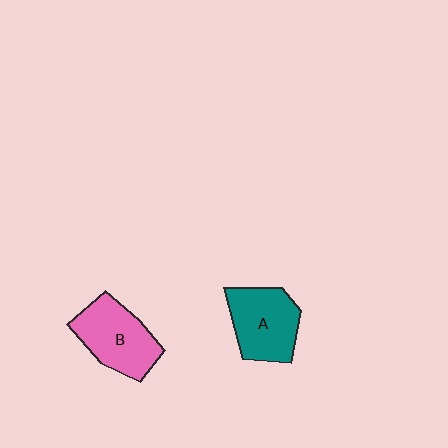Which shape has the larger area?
Shape B (pink).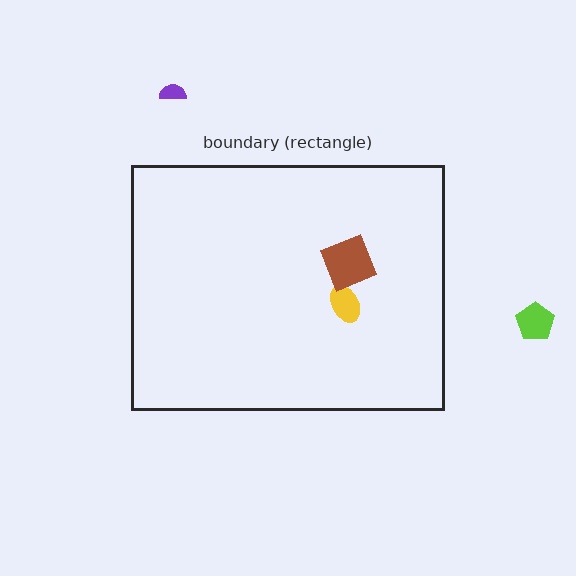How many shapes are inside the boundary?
2 inside, 2 outside.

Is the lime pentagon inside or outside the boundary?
Outside.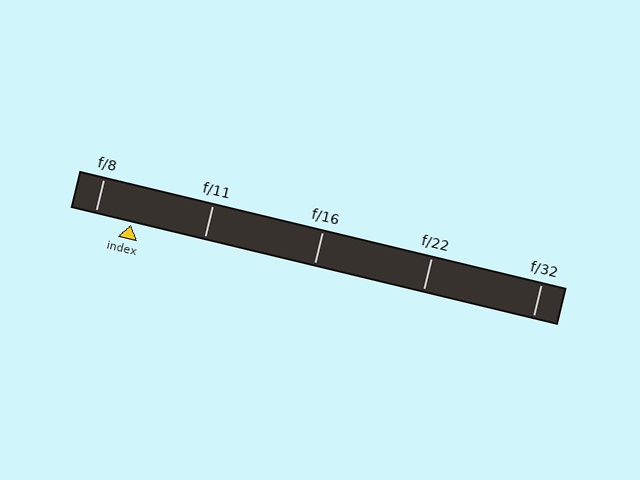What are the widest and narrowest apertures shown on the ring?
The widest aperture shown is f/8 and the narrowest is f/32.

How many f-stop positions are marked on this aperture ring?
There are 5 f-stop positions marked.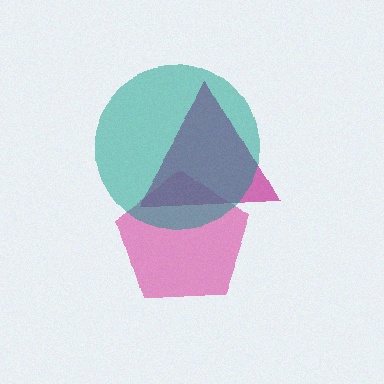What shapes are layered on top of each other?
The layered shapes are: a pink pentagon, a magenta triangle, a teal circle.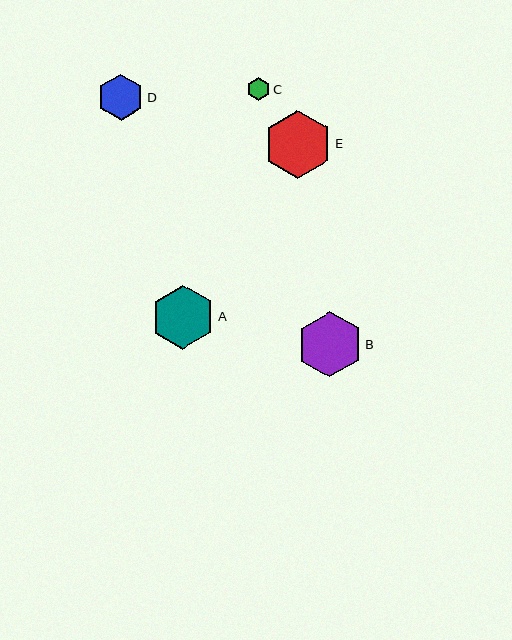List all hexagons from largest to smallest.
From largest to smallest: E, B, A, D, C.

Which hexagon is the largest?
Hexagon E is the largest with a size of approximately 69 pixels.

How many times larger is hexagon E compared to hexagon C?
Hexagon E is approximately 3.0 times the size of hexagon C.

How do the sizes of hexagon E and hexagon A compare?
Hexagon E and hexagon A are approximately the same size.